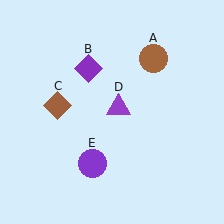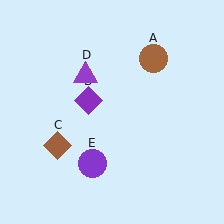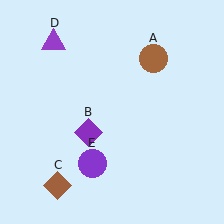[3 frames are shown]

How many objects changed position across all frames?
3 objects changed position: purple diamond (object B), brown diamond (object C), purple triangle (object D).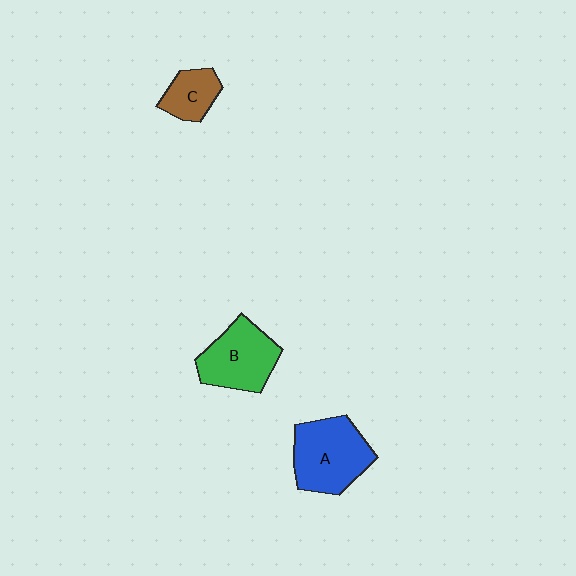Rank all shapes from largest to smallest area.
From largest to smallest: A (blue), B (green), C (brown).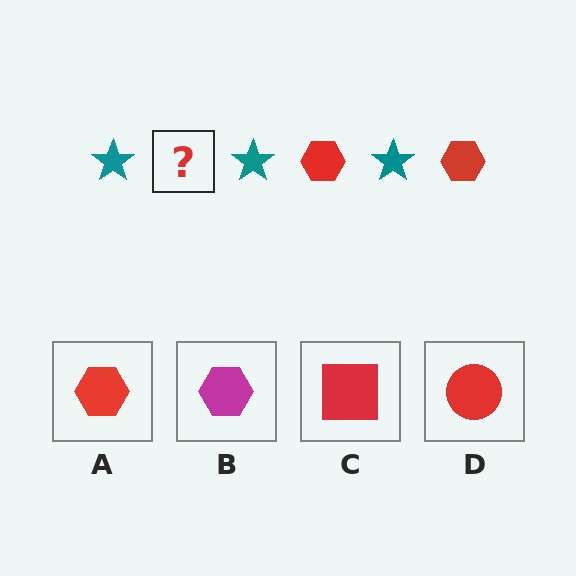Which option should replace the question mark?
Option A.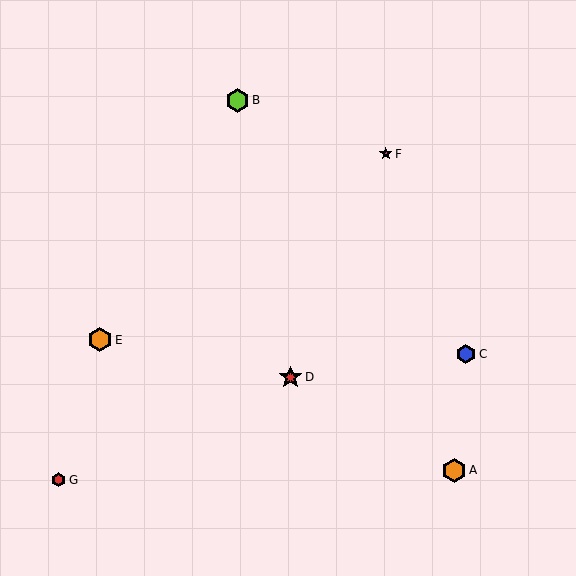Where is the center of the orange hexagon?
The center of the orange hexagon is at (100, 340).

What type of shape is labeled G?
Shape G is a red hexagon.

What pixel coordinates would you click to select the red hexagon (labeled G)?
Click at (59, 480) to select the red hexagon G.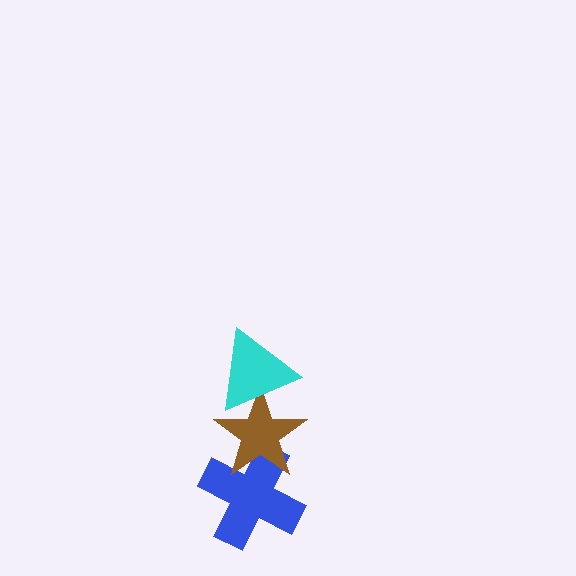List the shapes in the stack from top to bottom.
From top to bottom: the cyan triangle, the brown star, the blue cross.